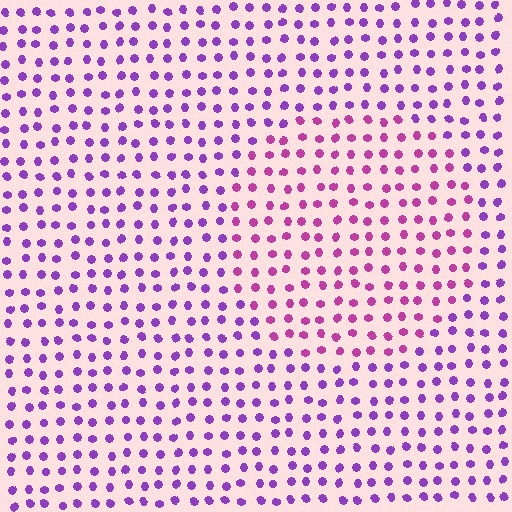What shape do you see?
I see a circle.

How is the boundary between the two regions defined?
The boundary is defined purely by a slight shift in hue (about 36 degrees). Spacing, size, and orientation are identical on both sides.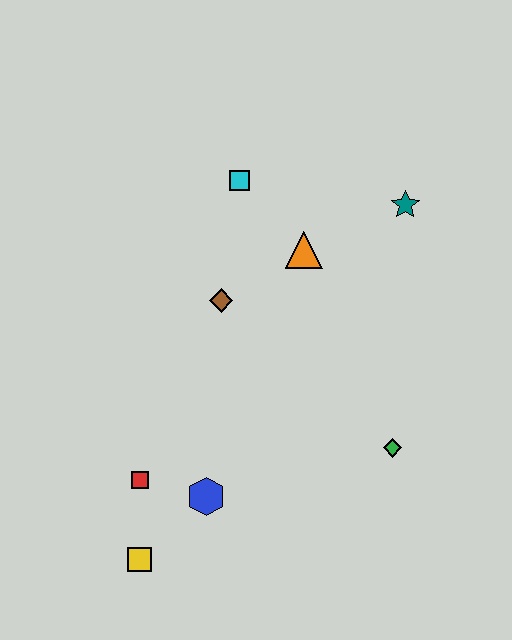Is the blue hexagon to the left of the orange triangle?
Yes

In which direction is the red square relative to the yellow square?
The red square is above the yellow square.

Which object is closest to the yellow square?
The red square is closest to the yellow square.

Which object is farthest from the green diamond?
The cyan square is farthest from the green diamond.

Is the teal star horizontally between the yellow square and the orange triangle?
No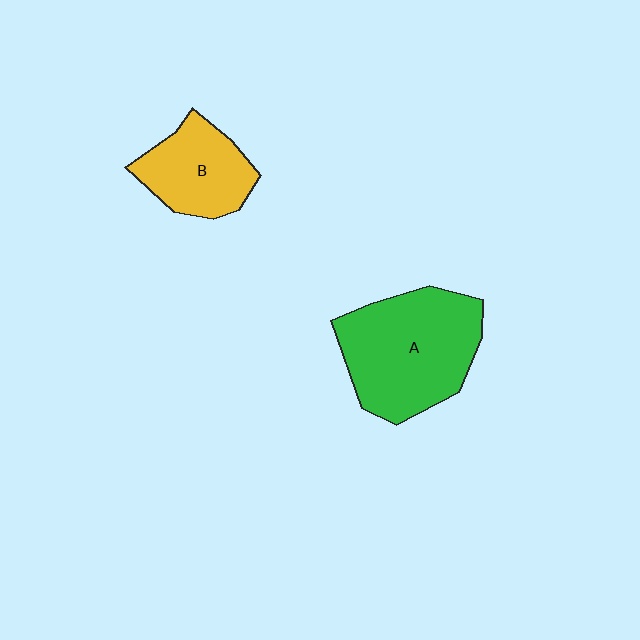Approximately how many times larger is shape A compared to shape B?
Approximately 1.7 times.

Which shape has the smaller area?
Shape B (yellow).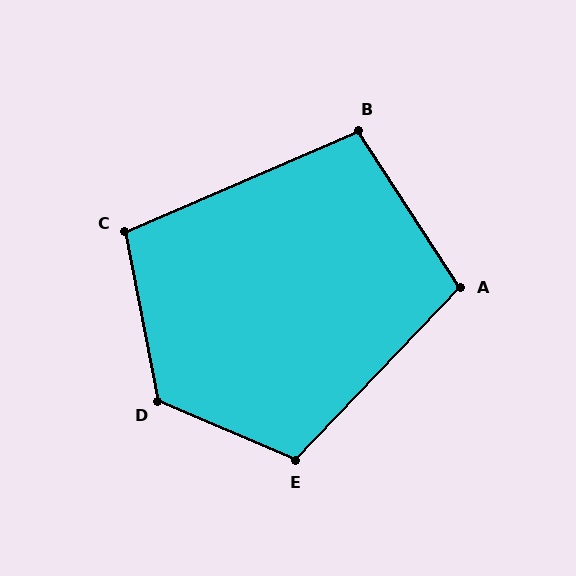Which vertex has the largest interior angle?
D, at approximately 124 degrees.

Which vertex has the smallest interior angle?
B, at approximately 100 degrees.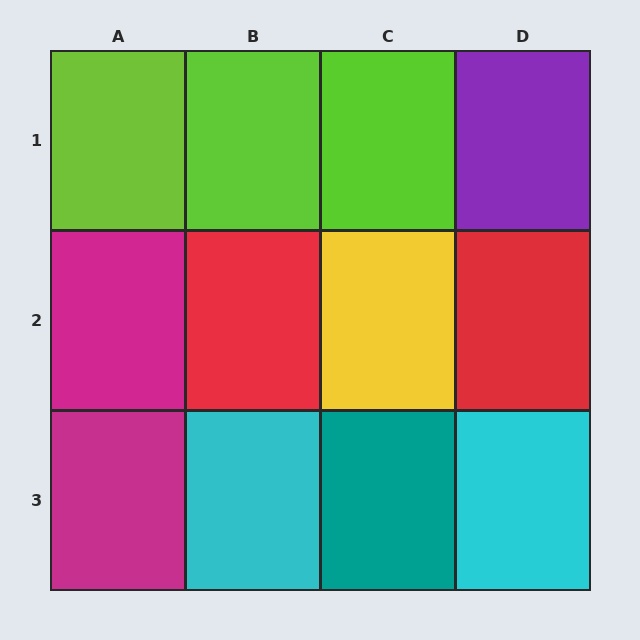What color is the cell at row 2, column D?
Red.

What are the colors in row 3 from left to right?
Magenta, cyan, teal, cyan.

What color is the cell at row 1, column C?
Lime.